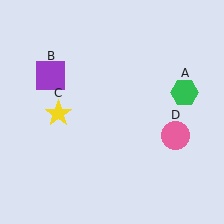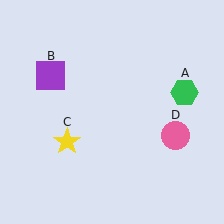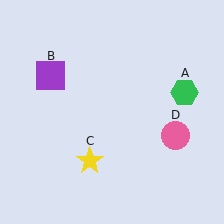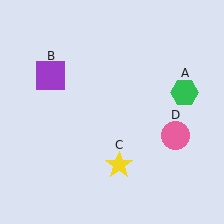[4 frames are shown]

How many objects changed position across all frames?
1 object changed position: yellow star (object C).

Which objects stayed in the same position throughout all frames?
Green hexagon (object A) and purple square (object B) and pink circle (object D) remained stationary.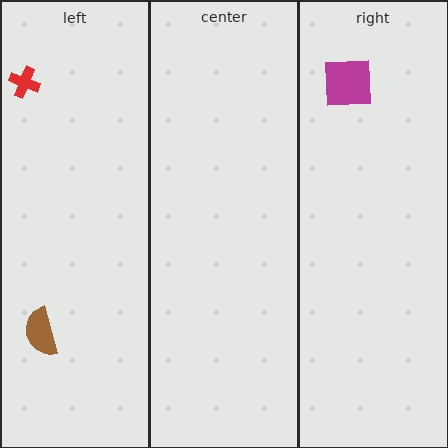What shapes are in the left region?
The brown semicircle, the red cross.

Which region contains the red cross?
The left region.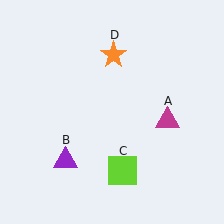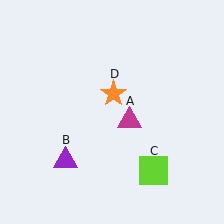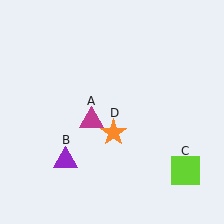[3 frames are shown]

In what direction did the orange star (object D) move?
The orange star (object D) moved down.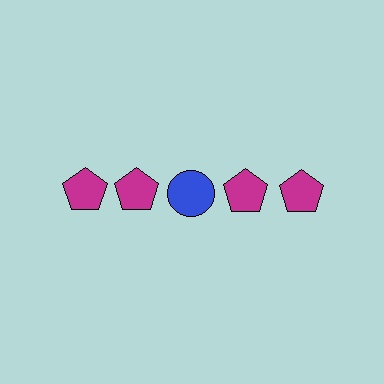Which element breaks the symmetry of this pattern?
The blue circle in the top row, center column breaks the symmetry. All other shapes are magenta pentagons.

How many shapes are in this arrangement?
There are 5 shapes arranged in a grid pattern.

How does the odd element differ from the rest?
It differs in both color (blue instead of magenta) and shape (circle instead of pentagon).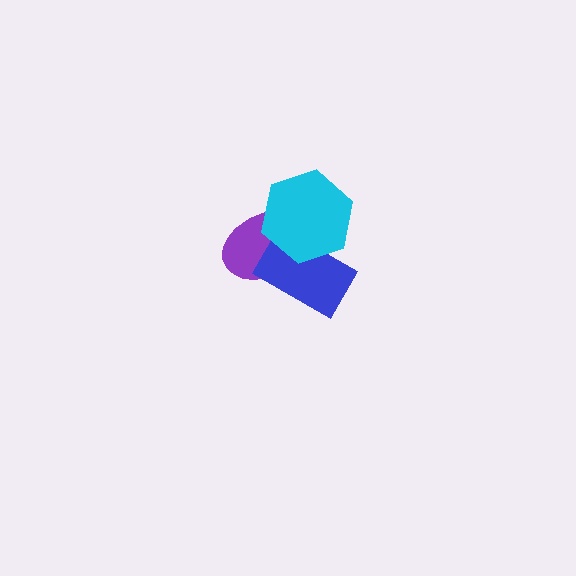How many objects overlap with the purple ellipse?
2 objects overlap with the purple ellipse.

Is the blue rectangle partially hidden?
Yes, it is partially covered by another shape.